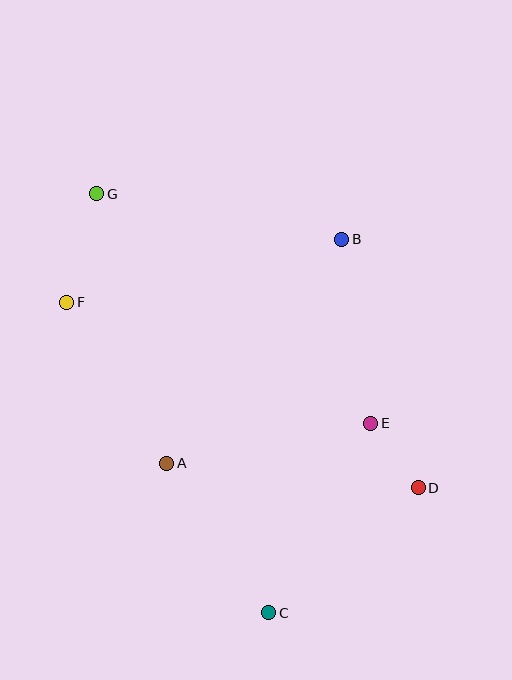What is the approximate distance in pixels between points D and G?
The distance between D and G is approximately 436 pixels.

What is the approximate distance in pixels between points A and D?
The distance between A and D is approximately 253 pixels.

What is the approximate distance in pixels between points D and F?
The distance between D and F is approximately 398 pixels.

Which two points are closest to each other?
Points D and E are closest to each other.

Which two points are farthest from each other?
Points C and G are farthest from each other.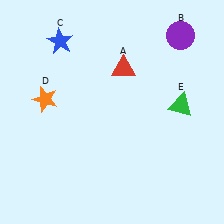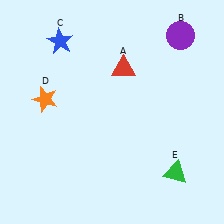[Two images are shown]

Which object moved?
The green triangle (E) moved down.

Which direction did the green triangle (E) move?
The green triangle (E) moved down.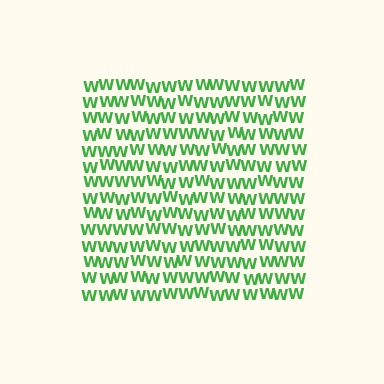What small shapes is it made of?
It is made of small letter W's.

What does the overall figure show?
The overall figure shows a square.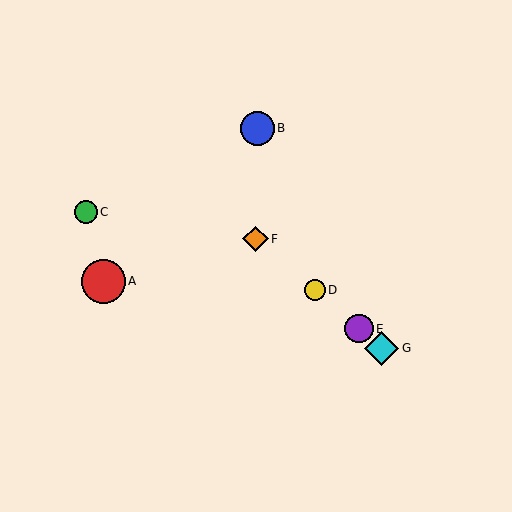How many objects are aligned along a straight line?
4 objects (D, E, F, G) are aligned along a straight line.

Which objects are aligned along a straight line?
Objects D, E, F, G are aligned along a straight line.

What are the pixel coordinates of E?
Object E is at (359, 329).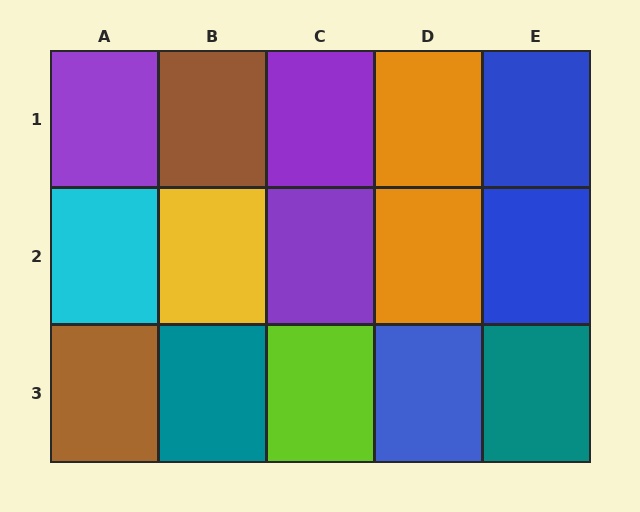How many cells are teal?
2 cells are teal.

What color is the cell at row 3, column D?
Blue.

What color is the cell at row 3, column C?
Lime.